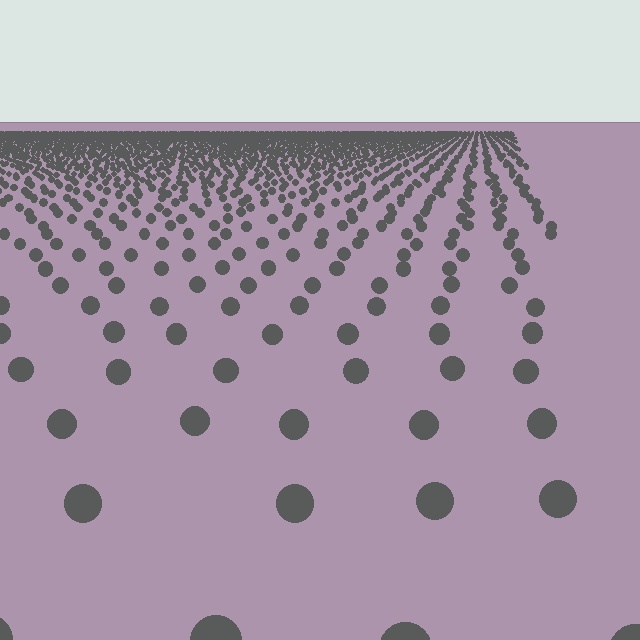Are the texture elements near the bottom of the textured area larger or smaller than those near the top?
Larger. Near the bottom, elements are closer to the viewer and appear at a bigger on-screen size.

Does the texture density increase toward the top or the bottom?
Density increases toward the top.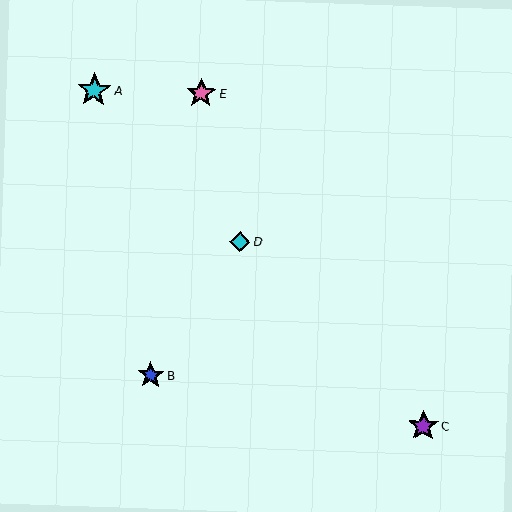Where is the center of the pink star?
The center of the pink star is at (201, 93).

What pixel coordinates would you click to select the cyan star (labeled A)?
Click at (94, 90) to select the cyan star A.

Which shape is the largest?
The cyan star (labeled A) is the largest.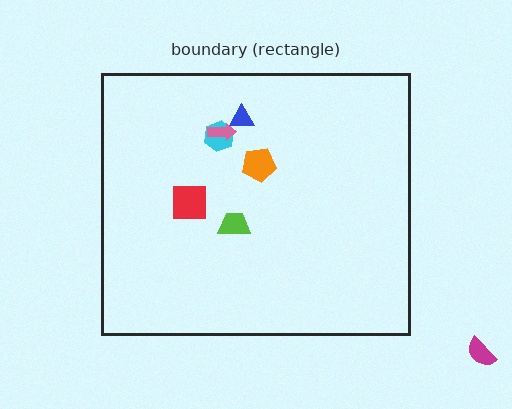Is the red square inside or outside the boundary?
Inside.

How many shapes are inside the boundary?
6 inside, 1 outside.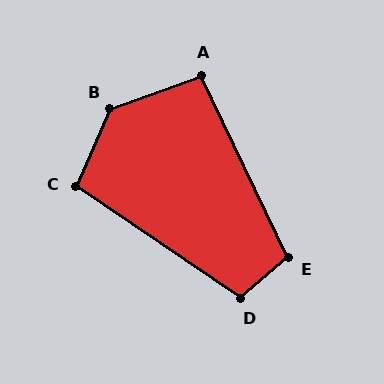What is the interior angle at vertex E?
Approximately 104 degrees (obtuse).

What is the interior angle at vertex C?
Approximately 100 degrees (obtuse).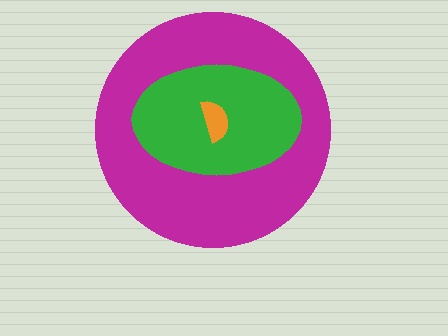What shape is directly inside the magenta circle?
The green ellipse.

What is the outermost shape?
The magenta circle.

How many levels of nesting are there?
3.